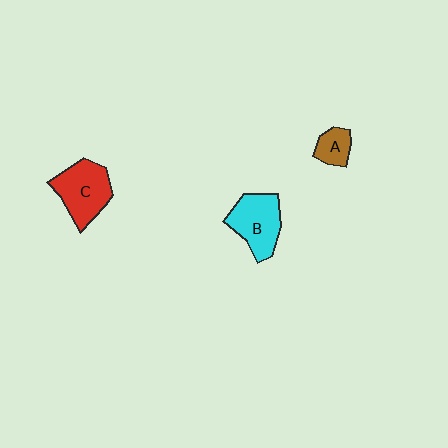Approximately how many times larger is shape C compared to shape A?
Approximately 2.4 times.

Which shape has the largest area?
Shape C (red).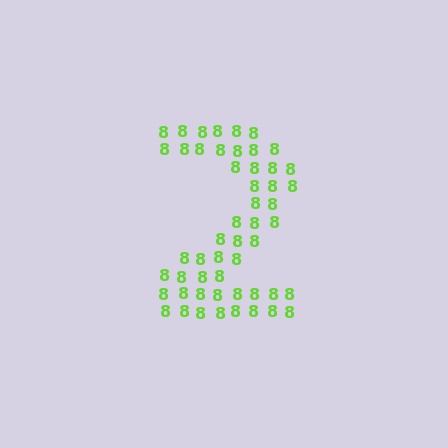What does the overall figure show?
The overall figure shows the digit 2.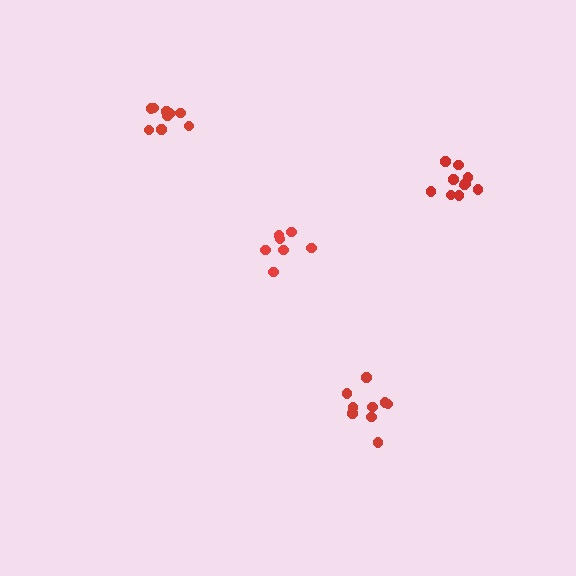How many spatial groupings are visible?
There are 4 spatial groupings.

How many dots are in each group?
Group 1: 7 dots, Group 2: 9 dots, Group 3: 10 dots, Group 4: 9 dots (35 total).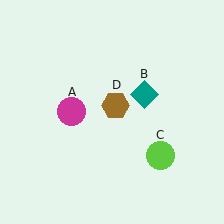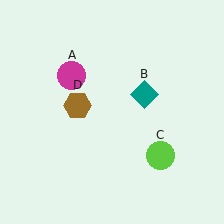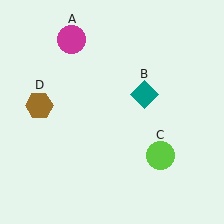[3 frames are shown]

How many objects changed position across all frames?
2 objects changed position: magenta circle (object A), brown hexagon (object D).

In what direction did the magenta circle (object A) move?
The magenta circle (object A) moved up.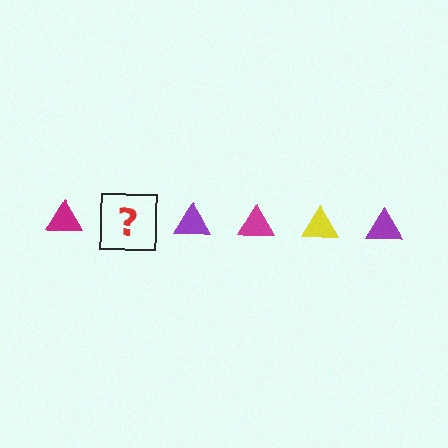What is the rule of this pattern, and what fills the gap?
The rule is that the pattern cycles through magenta, yellow, purple triangles. The gap should be filled with a yellow triangle.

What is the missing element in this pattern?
The missing element is a yellow triangle.